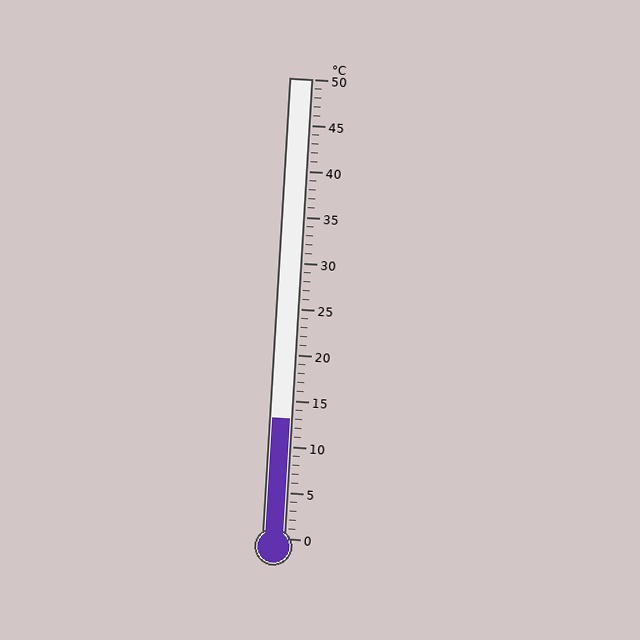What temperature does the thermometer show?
The thermometer shows approximately 13°C.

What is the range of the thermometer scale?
The thermometer scale ranges from 0°C to 50°C.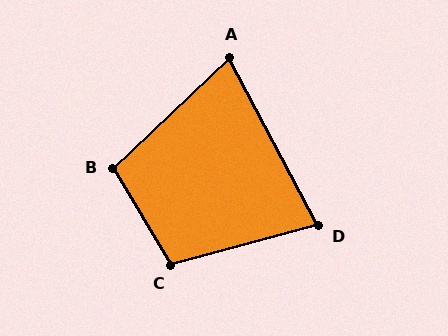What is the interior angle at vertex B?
Approximately 103 degrees (obtuse).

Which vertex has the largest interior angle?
C, at approximately 106 degrees.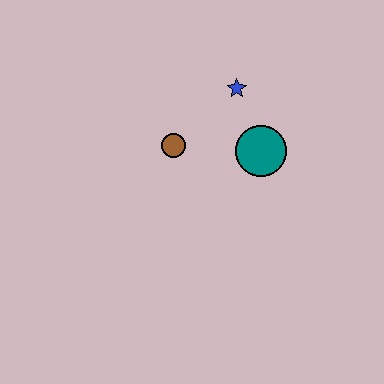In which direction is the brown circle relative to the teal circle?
The brown circle is to the left of the teal circle.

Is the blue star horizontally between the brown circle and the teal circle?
Yes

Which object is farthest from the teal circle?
The brown circle is farthest from the teal circle.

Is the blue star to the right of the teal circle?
No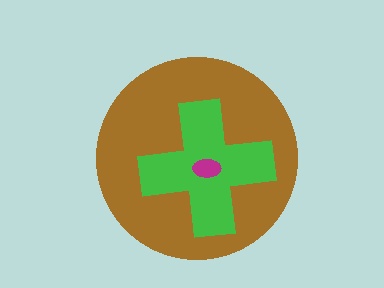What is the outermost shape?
The brown circle.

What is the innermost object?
The magenta ellipse.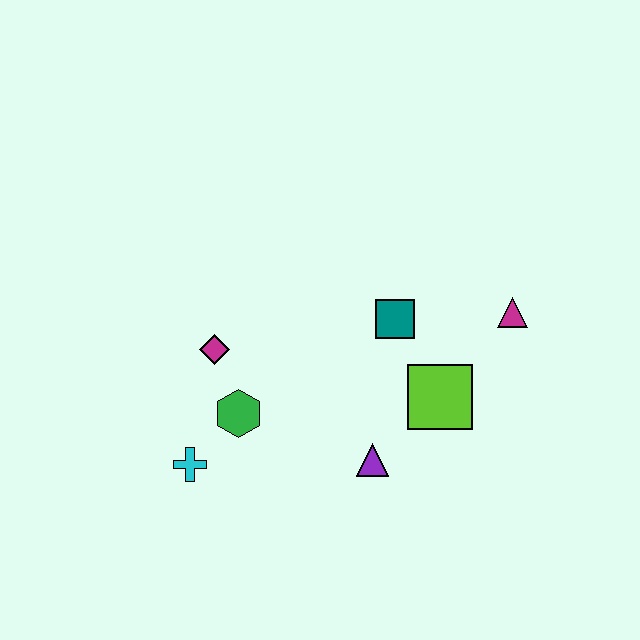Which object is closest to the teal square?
The lime square is closest to the teal square.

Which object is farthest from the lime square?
The cyan cross is farthest from the lime square.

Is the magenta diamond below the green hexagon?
No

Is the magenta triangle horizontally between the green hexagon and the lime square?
No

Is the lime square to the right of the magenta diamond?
Yes